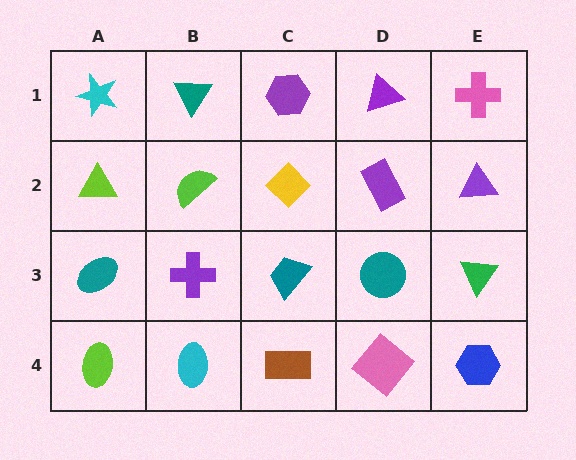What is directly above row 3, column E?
A purple triangle.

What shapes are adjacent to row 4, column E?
A green triangle (row 3, column E), a pink diamond (row 4, column D).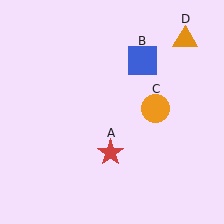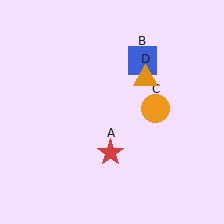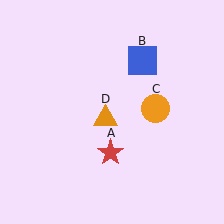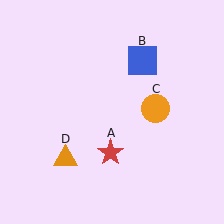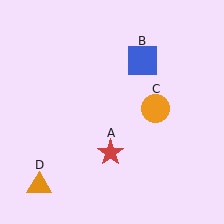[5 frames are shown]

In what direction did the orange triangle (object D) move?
The orange triangle (object D) moved down and to the left.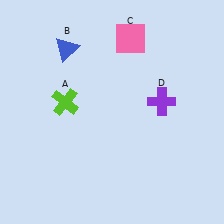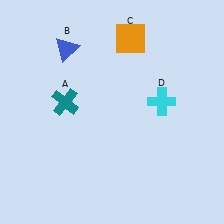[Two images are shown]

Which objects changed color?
A changed from lime to teal. C changed from pink to orange. D changed from purple to cyan.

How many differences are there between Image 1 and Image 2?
There are 3 differences between the two images.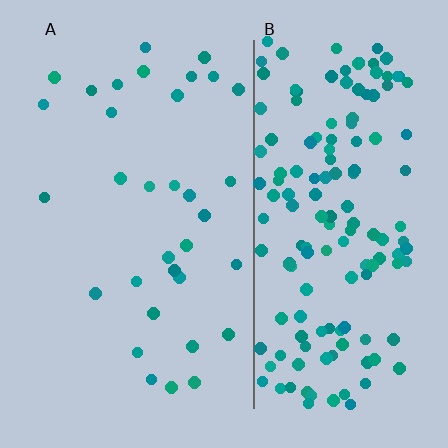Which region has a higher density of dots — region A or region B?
B (the right).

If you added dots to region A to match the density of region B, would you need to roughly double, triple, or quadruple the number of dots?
Approximately quadruple.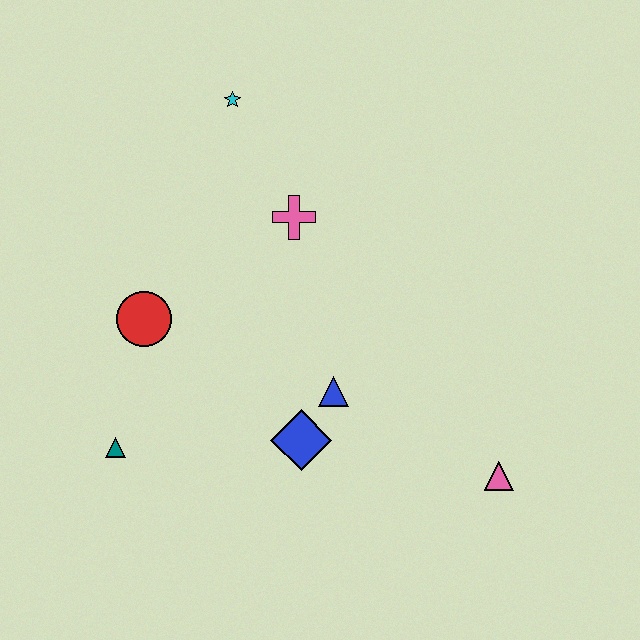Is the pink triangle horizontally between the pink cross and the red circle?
No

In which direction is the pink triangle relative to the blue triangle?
The pink triangle is to the right of the blue triangle.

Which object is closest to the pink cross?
The cyan star is closest to the pink cross.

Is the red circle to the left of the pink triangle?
Yes